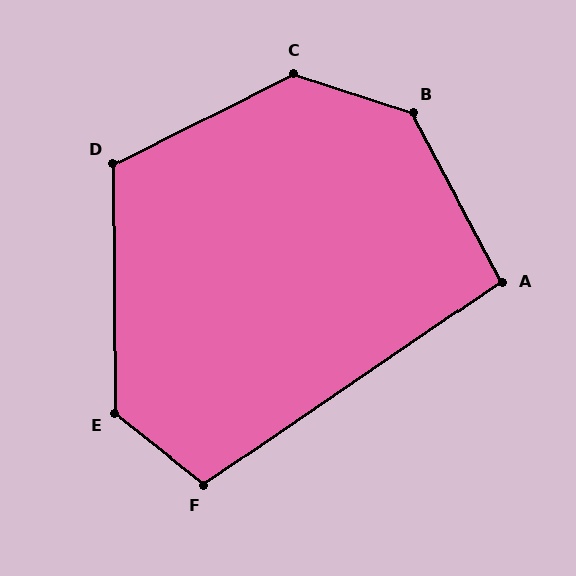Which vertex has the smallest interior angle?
A, at approximately 96 degrees.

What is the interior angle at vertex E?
Approximately 129 degrees (obtuse).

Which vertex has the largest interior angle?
B, at approximately 136 degrees.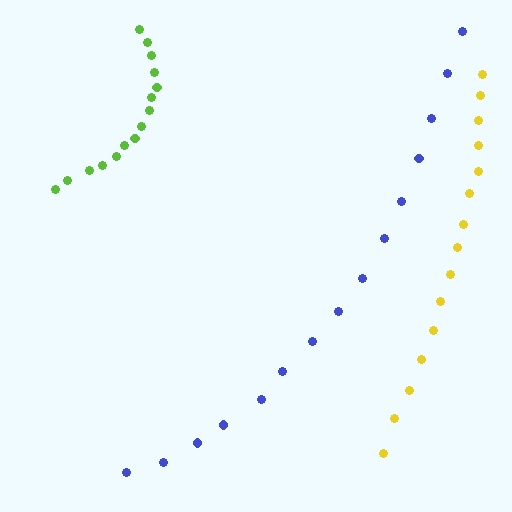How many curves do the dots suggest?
There are 3 distinct paths.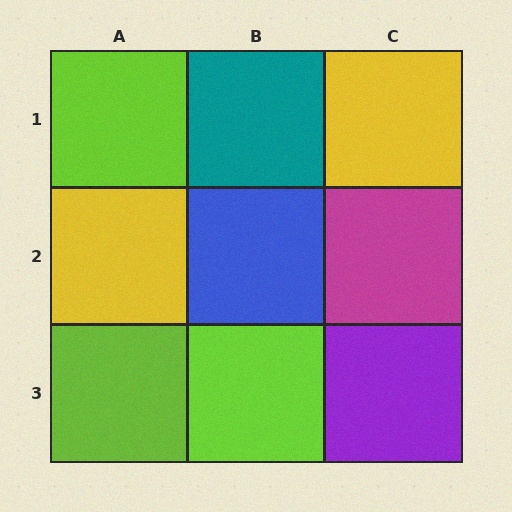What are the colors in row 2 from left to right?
Yellow, blue, magenta.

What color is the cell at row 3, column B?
Lime.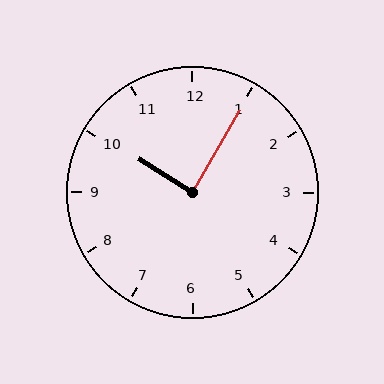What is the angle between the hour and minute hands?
Approximately 88 degrees.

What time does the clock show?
10:05.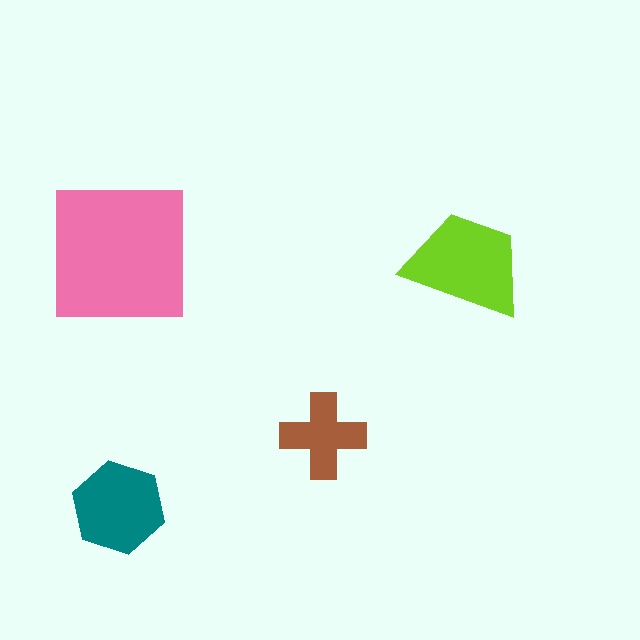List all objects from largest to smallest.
The pink square, the lime trapezoid, the teal hexagon, the brown cross.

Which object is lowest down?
The teal hexagon is bottommost.